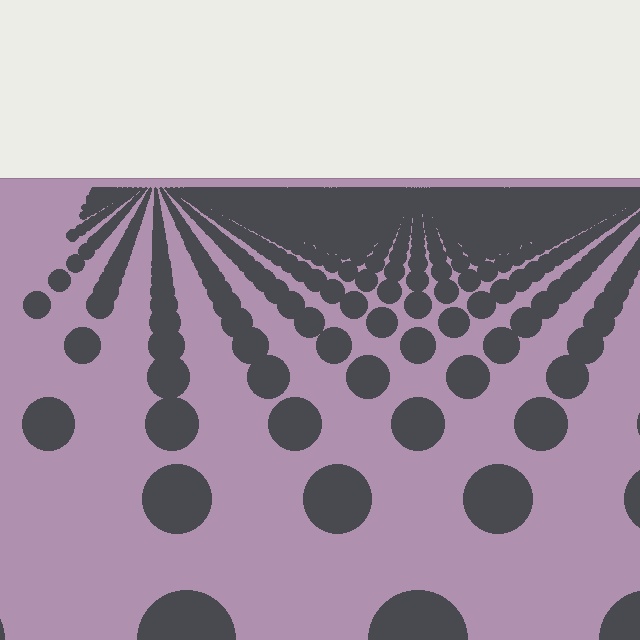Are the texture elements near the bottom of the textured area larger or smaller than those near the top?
Larger. Near the bottom, elements are closer to the viewer and appear at a bigger on-screen size.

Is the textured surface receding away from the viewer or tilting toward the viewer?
The surface is receding away from the viewer. Texture elements get smaller and denser toward the top.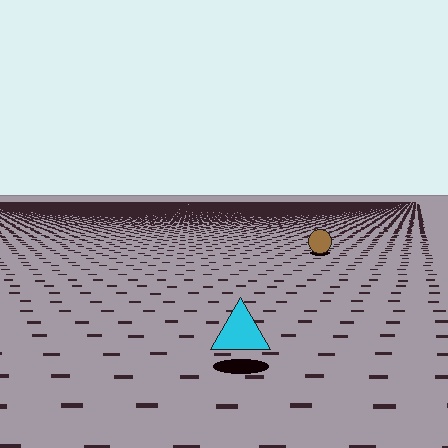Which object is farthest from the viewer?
The brown circle is farthest from the viewer. It appears smaller and the ground texture around it is denser.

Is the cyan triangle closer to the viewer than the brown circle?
Yes. The cyan triangle is closer — you can tell from the texture gradient: the ground texture is coarser near it.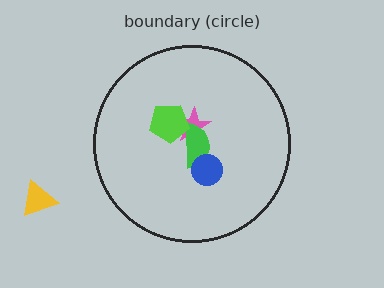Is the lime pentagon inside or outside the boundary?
Inside.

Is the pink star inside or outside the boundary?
Inside.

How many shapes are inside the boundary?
4 inside, 1 outside.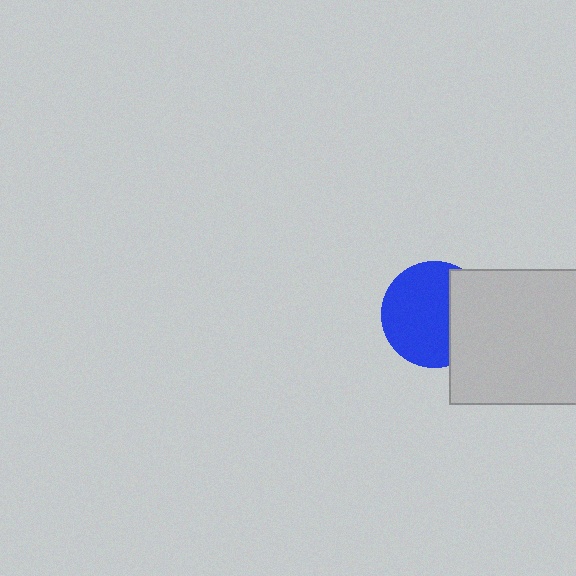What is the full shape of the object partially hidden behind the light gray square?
The partially hidden object is a blue circle.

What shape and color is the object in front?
The object in front is a light gray square.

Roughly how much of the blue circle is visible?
Most of it is visible (roughly 68%).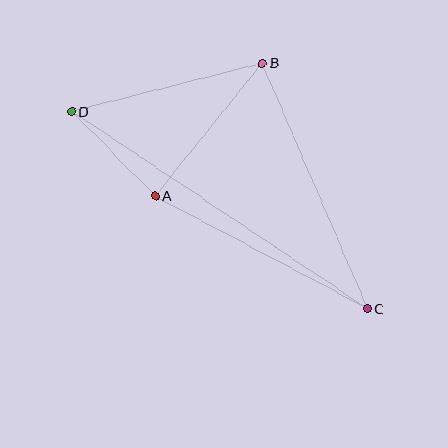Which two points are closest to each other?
Points A and D are closest to each other.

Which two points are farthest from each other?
Points C and D are farthest from each other.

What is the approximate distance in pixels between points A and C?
The distance between A and C is approximately 241 pixels.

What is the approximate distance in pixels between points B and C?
The distance between B and C is approximately 267 pixels.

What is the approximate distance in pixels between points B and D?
The distance between B and D is approximately 197 pixels.